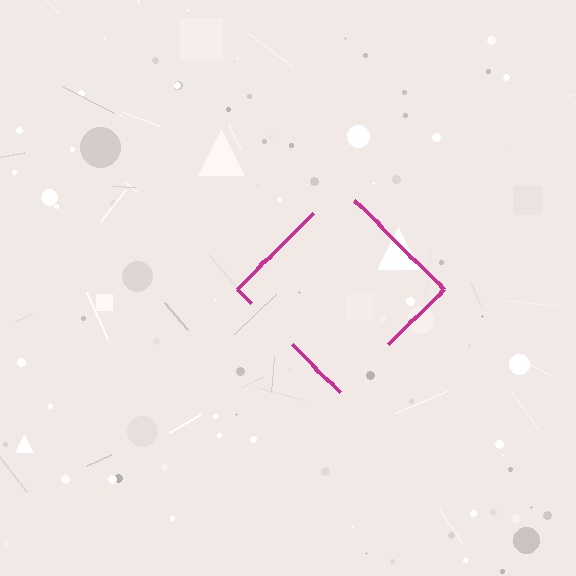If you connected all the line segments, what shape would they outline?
They would outline a diamond.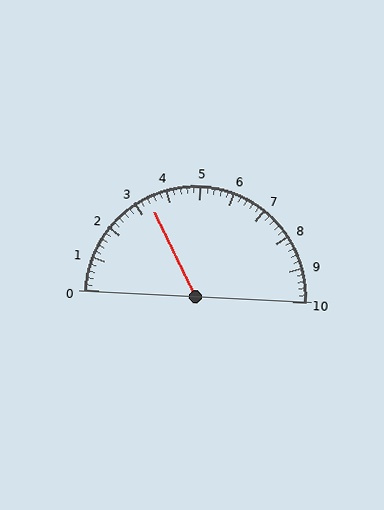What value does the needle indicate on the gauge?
The needle indicates approximately 3.4.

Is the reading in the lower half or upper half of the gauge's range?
The reading is in the lower half of the range (0 to 10).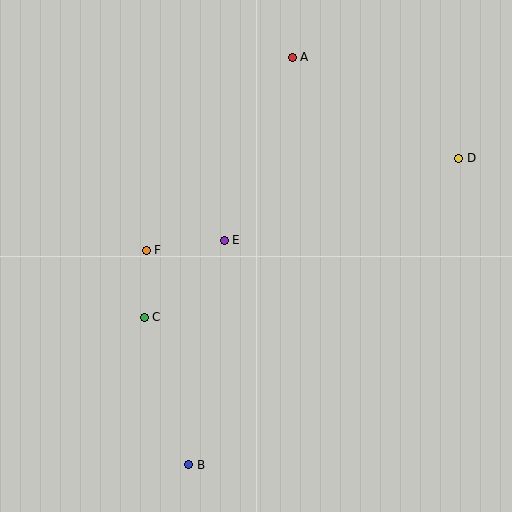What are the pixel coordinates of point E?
Point E is at (224, 240).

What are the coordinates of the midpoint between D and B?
The midpoint between D and B is at (324, 311).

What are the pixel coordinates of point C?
Point C is at (144, 317).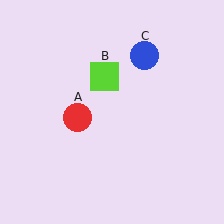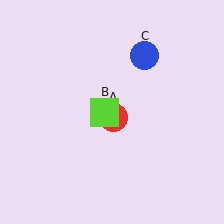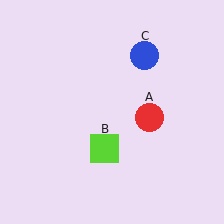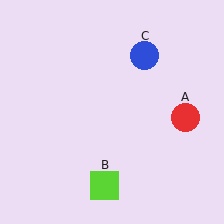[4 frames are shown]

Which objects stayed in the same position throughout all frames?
Blue circle (object C) remained stationary.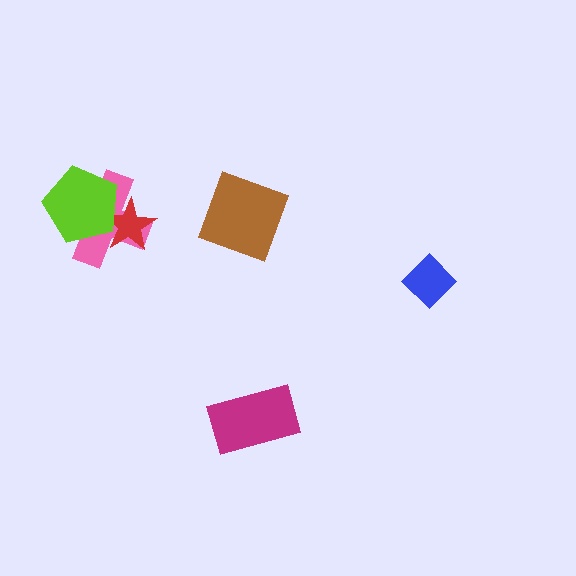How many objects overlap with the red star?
2 objects overlap with the red star.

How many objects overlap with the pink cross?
2 objects overlap with the pink cross.